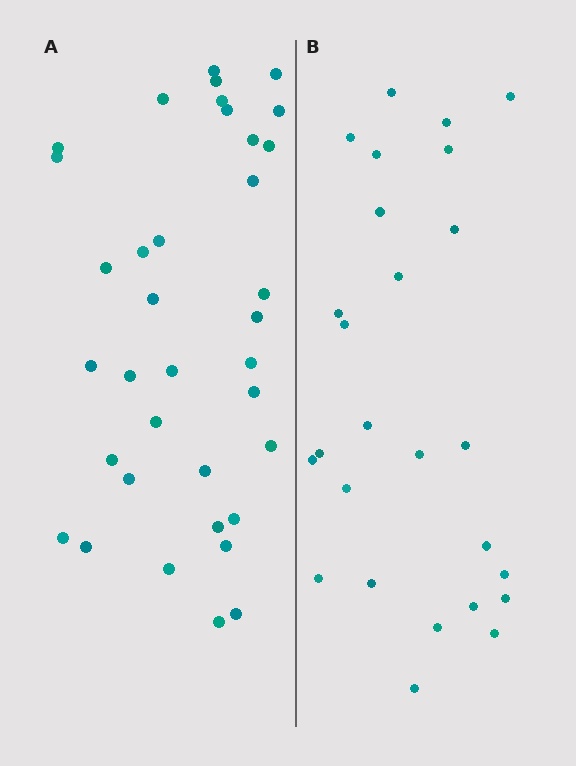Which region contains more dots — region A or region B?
Region A (the left region) has more dots.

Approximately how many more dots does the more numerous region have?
Region A has roughly 10 or so more dots than region B.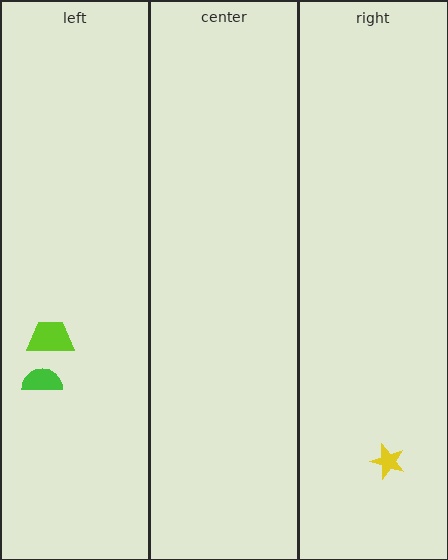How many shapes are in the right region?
1.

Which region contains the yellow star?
The right region.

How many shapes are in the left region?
2.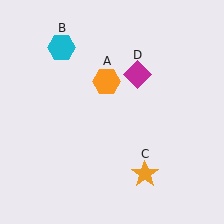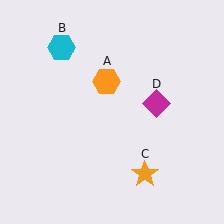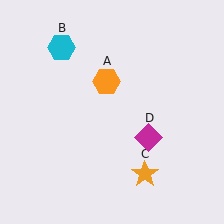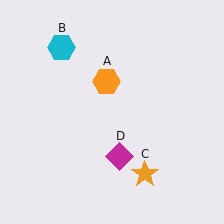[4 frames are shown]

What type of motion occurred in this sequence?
The magenta diamond (object D) rotated clockwise around the center of the scene.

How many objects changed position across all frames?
1 object changed position: magenta diamond (object D).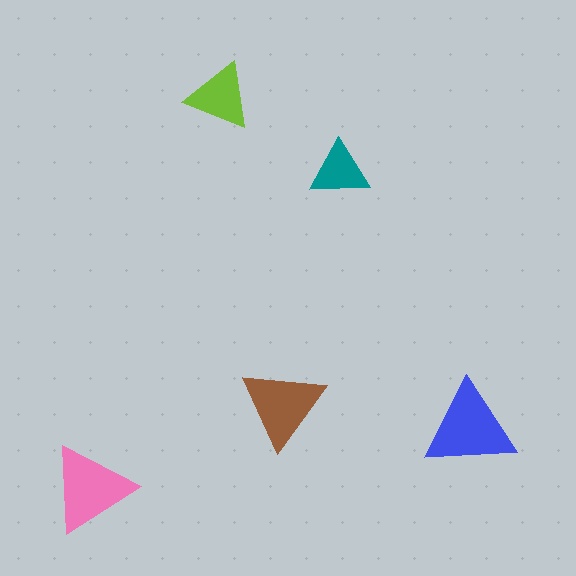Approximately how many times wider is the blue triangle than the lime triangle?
About 1.5 times wider.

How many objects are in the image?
There are 5 objects in the image.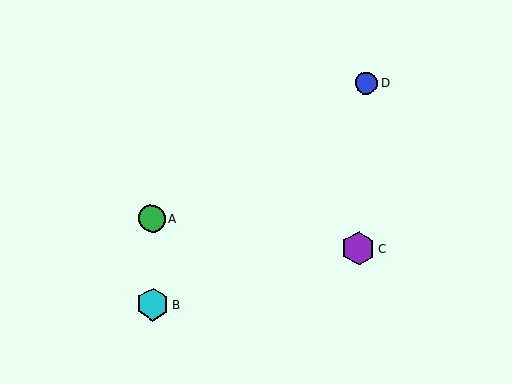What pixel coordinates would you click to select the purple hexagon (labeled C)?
Click at (358, 249) to select the purple hexagon C.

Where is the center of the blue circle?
The center of the blue circle is at (366, 83).